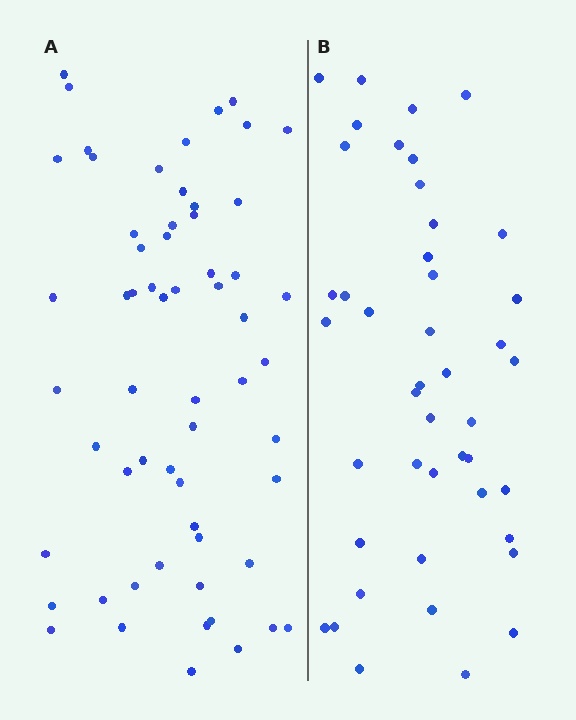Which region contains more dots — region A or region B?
Region A (the left region) has more dots.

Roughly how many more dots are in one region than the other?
Region A has approximately 15 more dots than region B.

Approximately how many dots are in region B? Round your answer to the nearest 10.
About 40 dots. (The exact count is 44, which rounds to 40.)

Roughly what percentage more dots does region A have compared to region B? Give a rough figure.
About 35% more.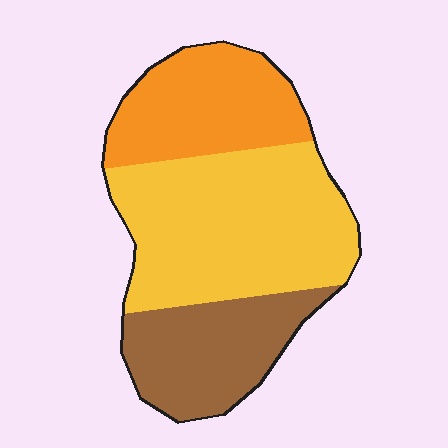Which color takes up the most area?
Yellow, at roughly 50%.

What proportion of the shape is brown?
Brown covers 25% of the shape.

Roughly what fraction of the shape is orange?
Orange takes up between a sixth and a third of the shape.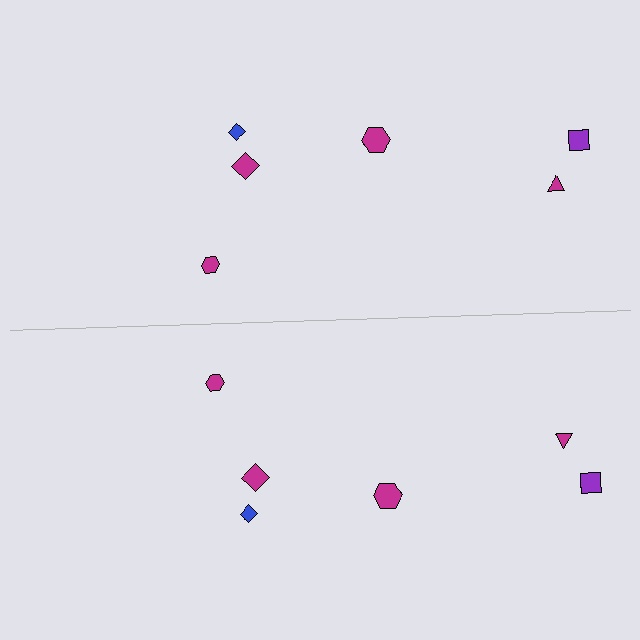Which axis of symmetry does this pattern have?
The pattern has a horizontal axis of symmetry running through the center of the image.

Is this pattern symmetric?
Yes, this pattern has bilateral (reflection) symmetry.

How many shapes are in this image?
There are 12 shapes in this image.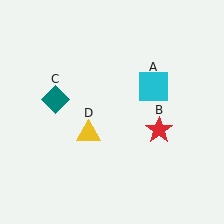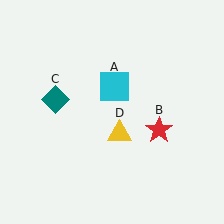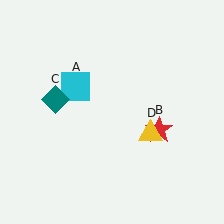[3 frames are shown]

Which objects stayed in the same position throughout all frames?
Red star (object B) and teal diamond (object C) remained stationary.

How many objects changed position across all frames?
2 objects changed position: cyan square (object A), yellow triangle (object D).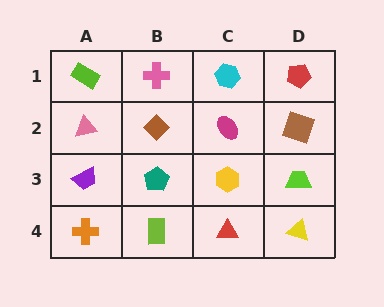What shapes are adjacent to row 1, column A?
A pink triangle (row 2, column A), a pink cross (row 1, column B).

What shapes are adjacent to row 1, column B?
A brown diamond (row 2, column B), a lime rectangle (row 1, column A), a cyan hexagon (row 1, column C).